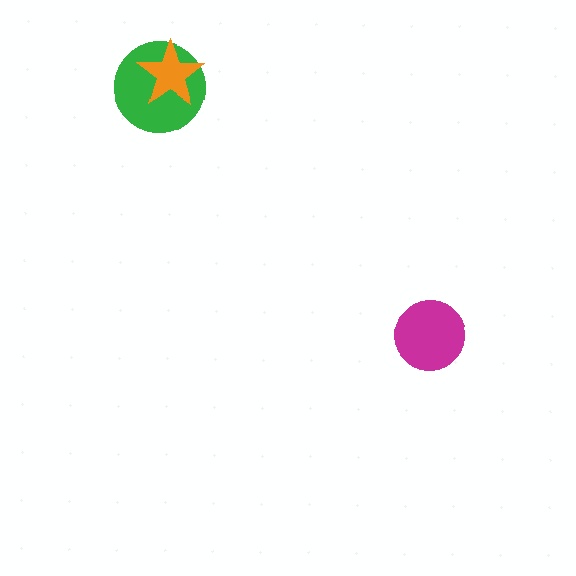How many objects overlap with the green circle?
1 object overlaps with the green circle.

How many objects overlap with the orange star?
1 object overlaps with the orange star.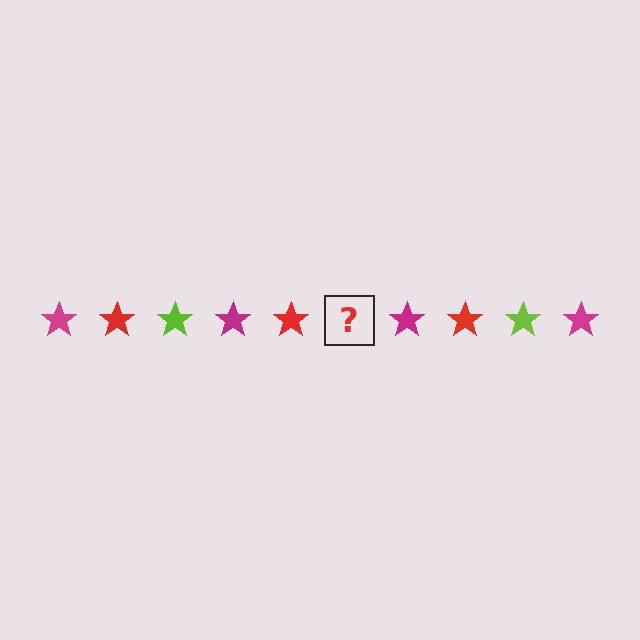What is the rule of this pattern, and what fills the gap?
The rule is that the pattern cycles through magenta, red, lime stars. The gap should be filled with a lime star.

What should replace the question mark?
The question mark should be replaced with a lime star.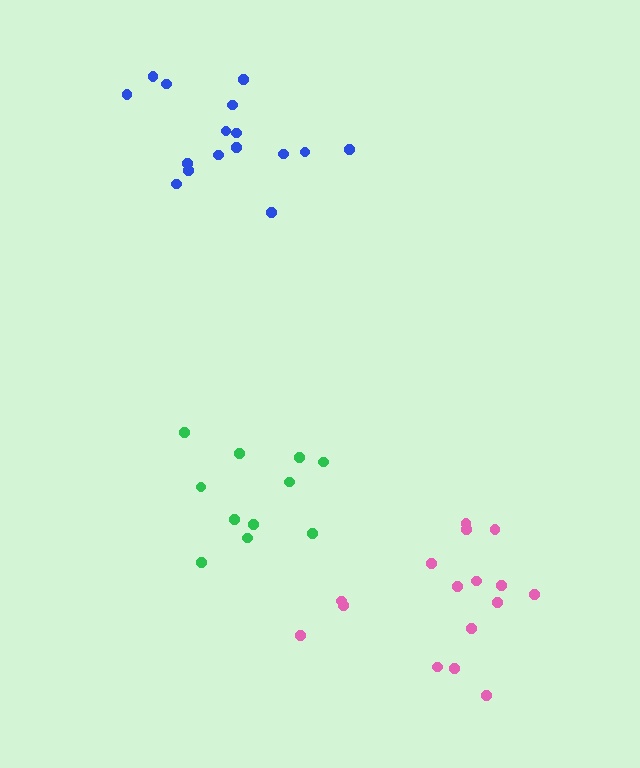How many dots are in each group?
Group 1: 11 dots, Group 2: 16 dots, Group 3: 16 dots (43 total).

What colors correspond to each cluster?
The clusters are colored: green, blue, pink.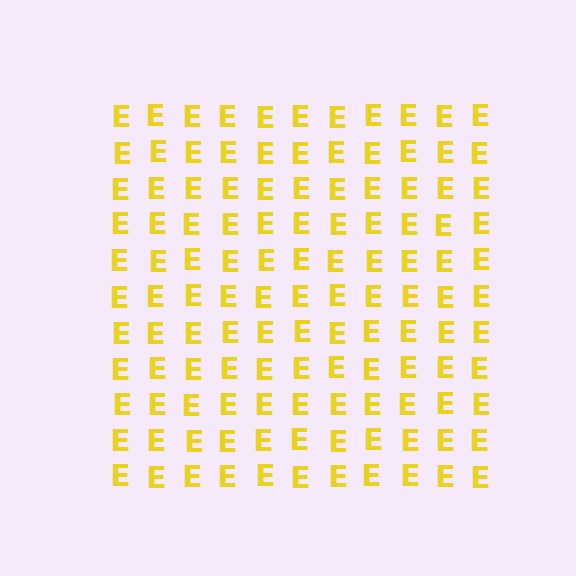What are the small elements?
The small elements are letter E's.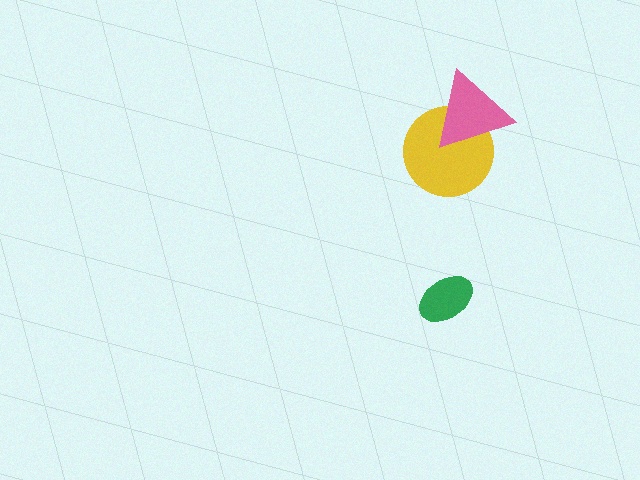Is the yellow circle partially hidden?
Yes, it is partially covered by another shape.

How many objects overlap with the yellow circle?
1 object overlaps with the yellow circle.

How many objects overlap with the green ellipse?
0 objects overlap with the green ellipse.